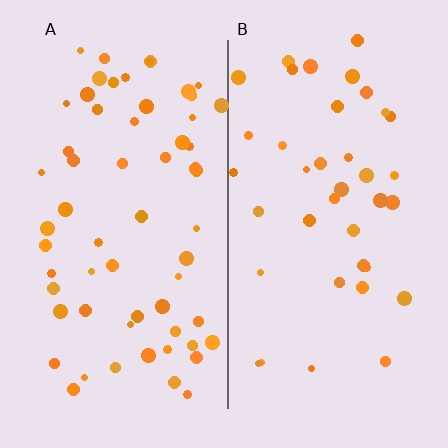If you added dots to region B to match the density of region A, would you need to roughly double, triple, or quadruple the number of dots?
Approximately double.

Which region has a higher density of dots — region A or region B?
A (the left).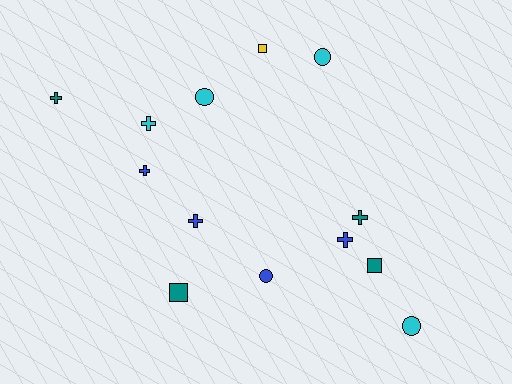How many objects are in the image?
There are 13 objects.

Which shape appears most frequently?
Cross, with 6 objects.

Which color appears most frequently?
Teal, with 4 objects.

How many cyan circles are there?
There are 3 cyan circles.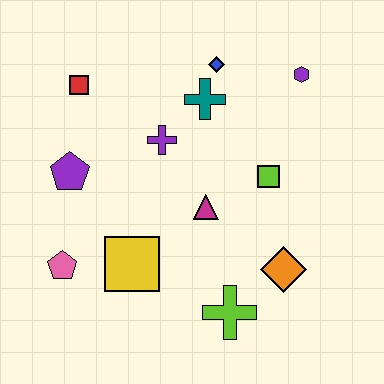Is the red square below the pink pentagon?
No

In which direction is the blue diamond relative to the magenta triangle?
The blue diamond is above the magenta triangle.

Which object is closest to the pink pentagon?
The yellow square is closest to the pink pentagon.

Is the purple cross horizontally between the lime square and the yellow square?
Yes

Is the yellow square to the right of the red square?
Yes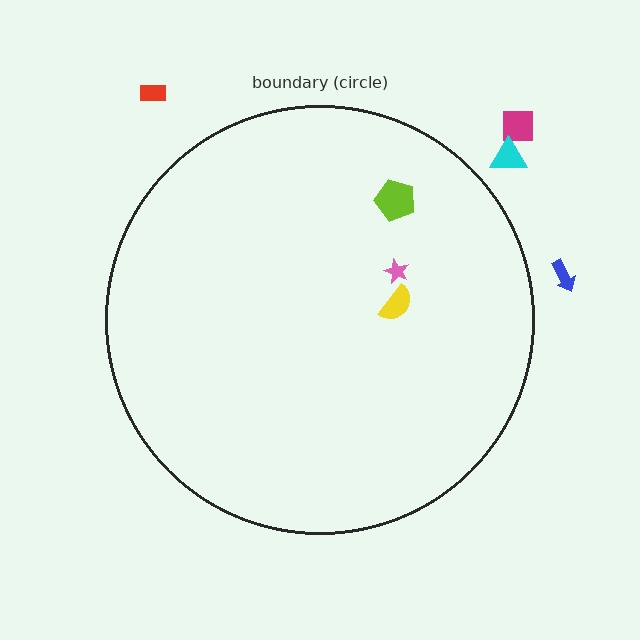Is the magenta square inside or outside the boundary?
Outside.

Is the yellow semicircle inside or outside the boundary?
Inside.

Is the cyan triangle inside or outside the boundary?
Outside.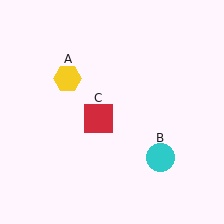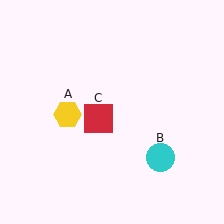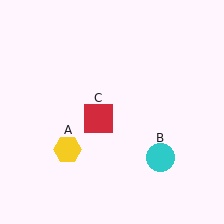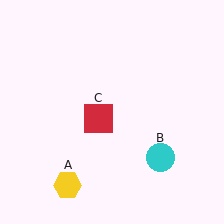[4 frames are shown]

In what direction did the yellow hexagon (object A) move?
The yellow hexagon (object A) moved down.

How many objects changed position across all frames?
1 object changed position: yellow hexagon (object A).